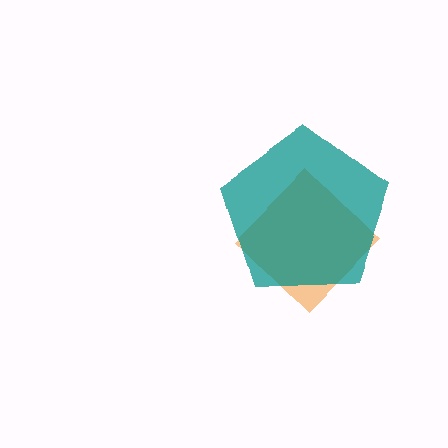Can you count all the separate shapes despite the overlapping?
Yes, there are 2 separate shapes.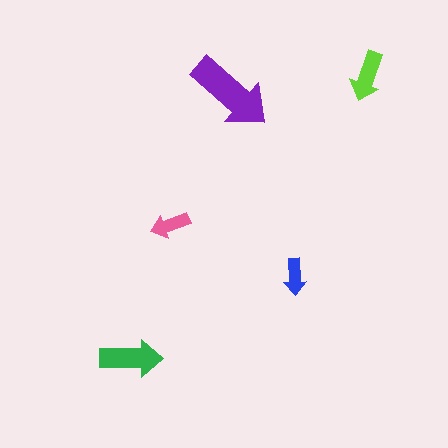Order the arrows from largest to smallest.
the purple one, the green one, the lime one, the pink one, the blue one.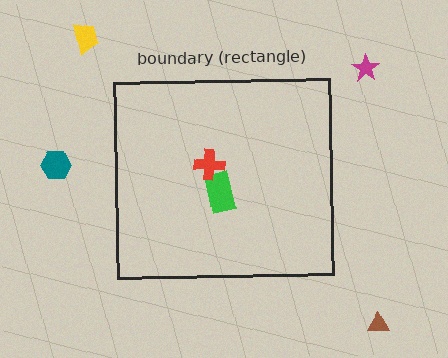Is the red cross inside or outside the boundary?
Inside.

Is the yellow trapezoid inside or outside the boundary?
Outside.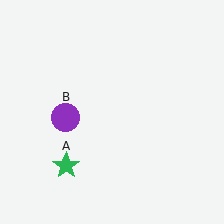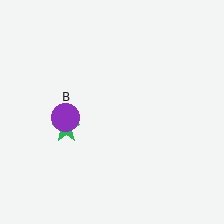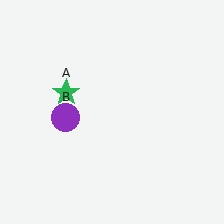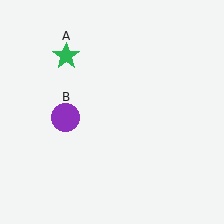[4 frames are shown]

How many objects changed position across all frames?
1 object changed position: green star (object A).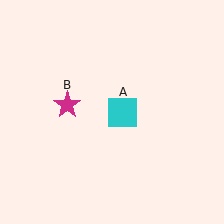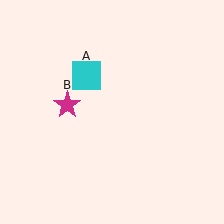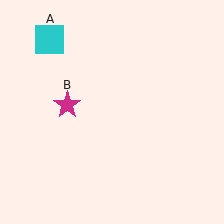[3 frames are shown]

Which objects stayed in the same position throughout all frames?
Magenta star (object B) remained stationary.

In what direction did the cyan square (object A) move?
The cyan square (object A) moved up and to the left.